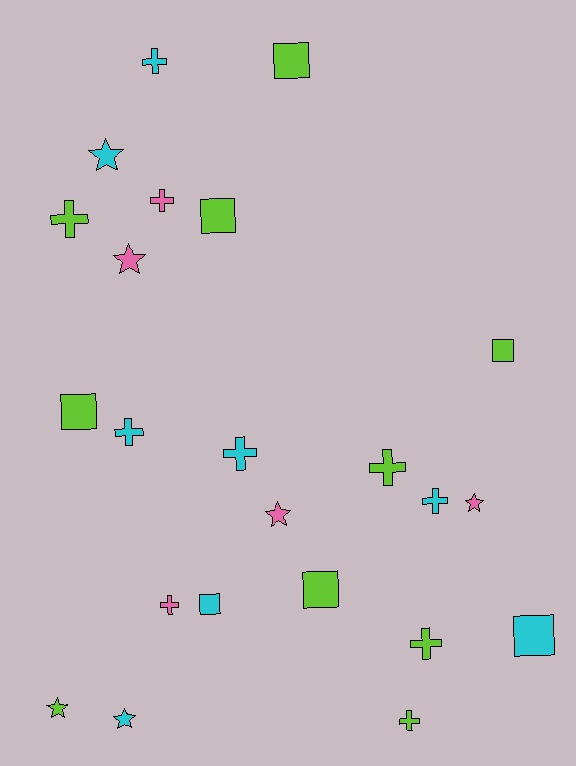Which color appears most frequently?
Lime, with 10 objects.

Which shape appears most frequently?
Cross, with 10 objects.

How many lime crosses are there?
There are 4 lime crosses.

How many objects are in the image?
There are 23 objects.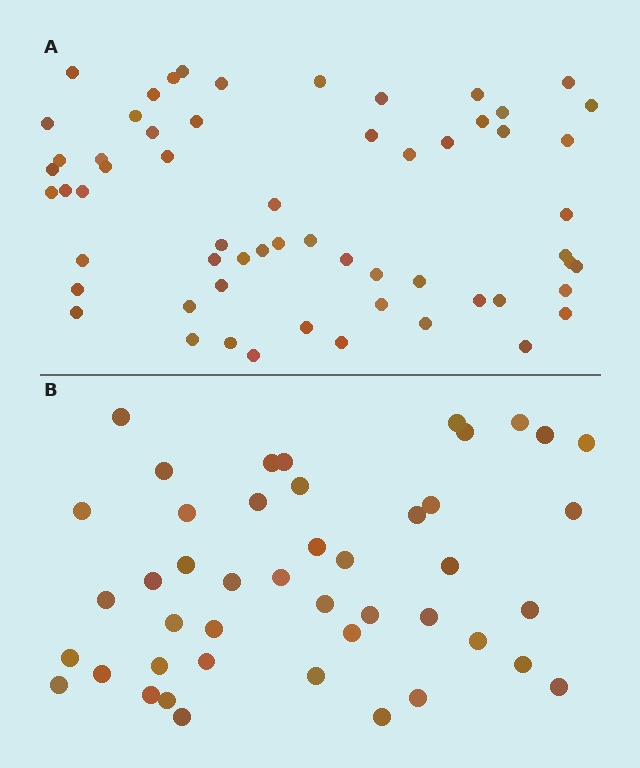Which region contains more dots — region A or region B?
Region A (the top region) has more dots.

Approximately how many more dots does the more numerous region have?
Region A has approximately 15 more dots than region B.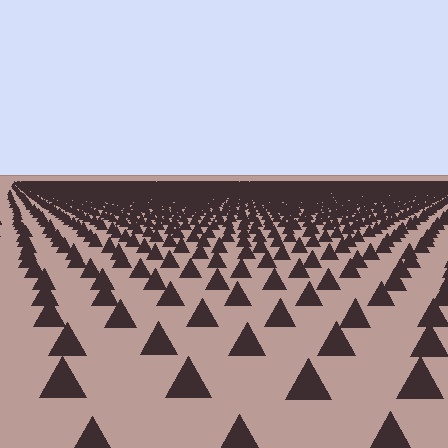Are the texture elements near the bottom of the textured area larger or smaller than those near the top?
Larger. Near the bottom, elements are closer to the viewer and appear at a bigger on-screen size.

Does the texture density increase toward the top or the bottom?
Density increases toward the top.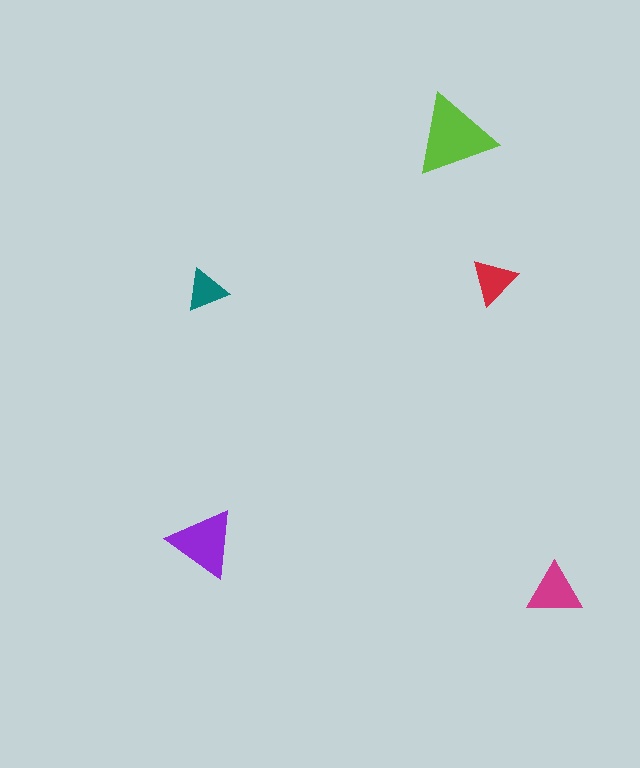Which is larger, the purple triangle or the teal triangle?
The purple one.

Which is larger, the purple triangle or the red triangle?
The purple one.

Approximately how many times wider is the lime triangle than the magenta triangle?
About 1.5 times wider.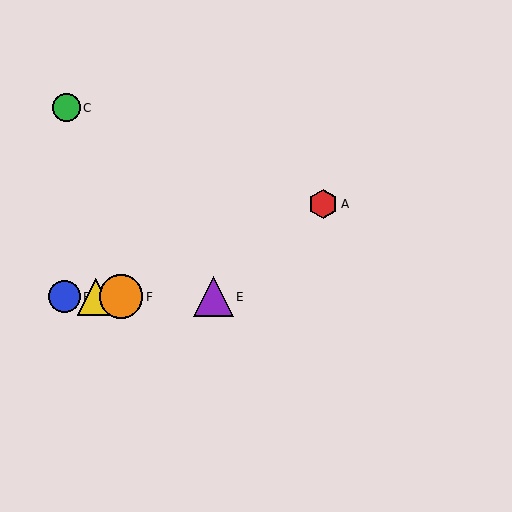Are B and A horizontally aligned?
No, B is at y≈297 and A is at y≈204.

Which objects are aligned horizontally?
Objects B, D, E, F are aligned horizontally.